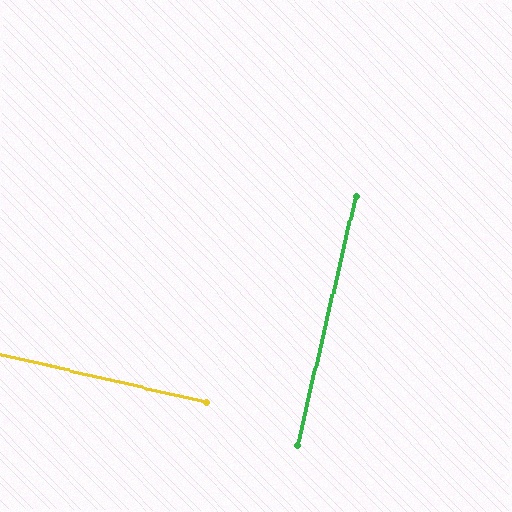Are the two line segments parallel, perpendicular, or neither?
Perpendicular — they meet at approximately 90°.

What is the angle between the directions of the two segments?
Approximately 90 degrees.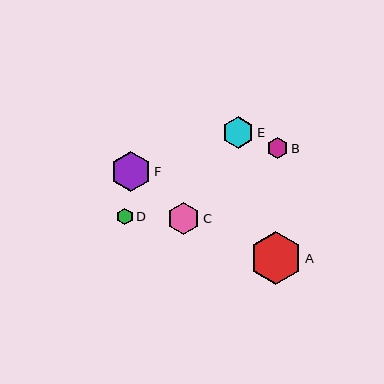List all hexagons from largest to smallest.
From largest to smallest: A, F, C, E, B, D.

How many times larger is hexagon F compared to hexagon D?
Hexagon F is approximately 2.4 times the size of hexagon D.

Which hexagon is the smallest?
Hexagon D is the smallest with a size of approximately 17 pixels.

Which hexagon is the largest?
Hexagon A is the largest with a size of approximately 53 pixels.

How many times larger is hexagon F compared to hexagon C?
Hexagon F is approximately 1.2 times the size of hexagon C.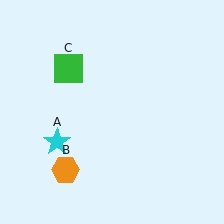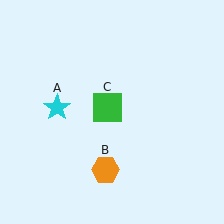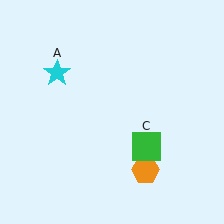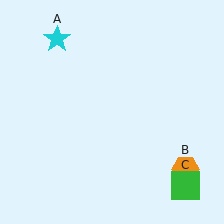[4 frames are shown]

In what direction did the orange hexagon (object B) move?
The orange hexagon (object B) moved right.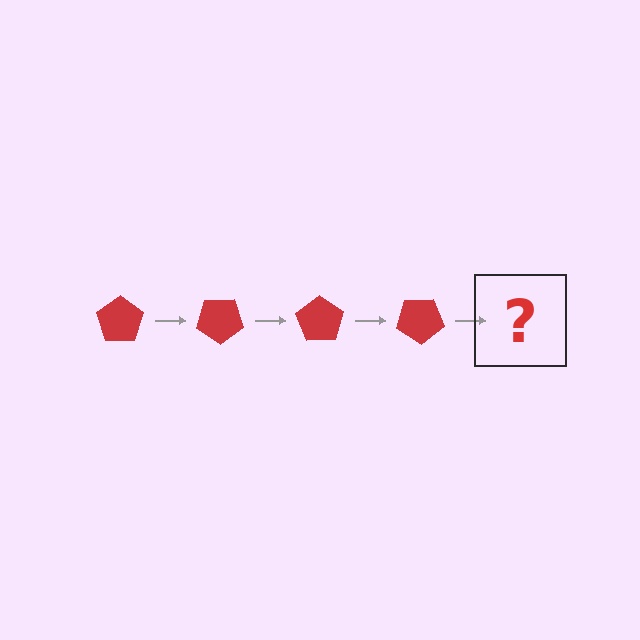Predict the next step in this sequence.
The next step is a red pentagon rotated 140 degrees.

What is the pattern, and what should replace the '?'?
The pattern is that the pentagon rotates 35 degrees each step. The '?' should be a red pentagon rotated 140 degrees.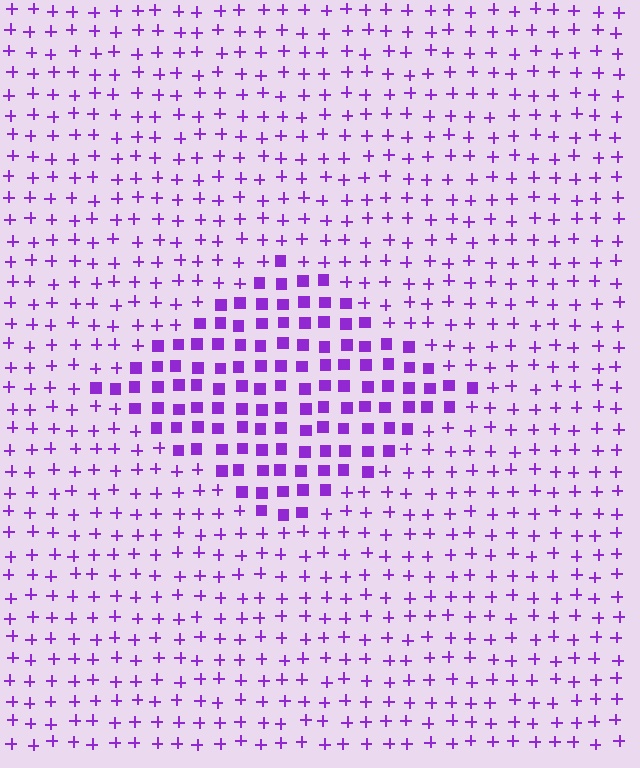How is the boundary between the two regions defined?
The boundary is defined by a change in element shape: squares inside vs. plus signs outside. All elements share the same color and spacing.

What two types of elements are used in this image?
The image uses squares inside the diamond region and plus signs outside it.